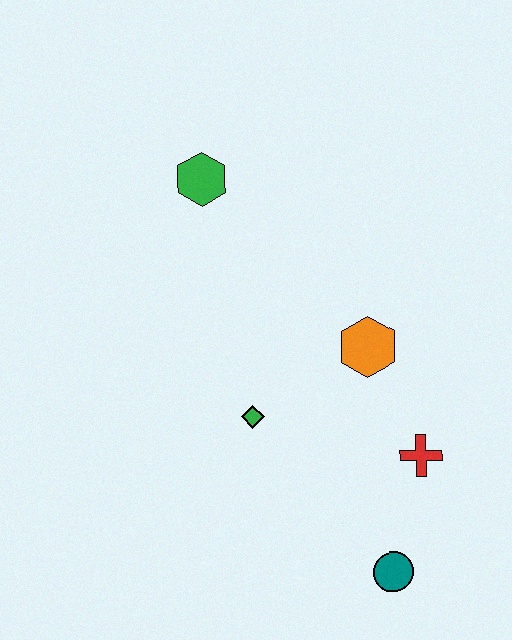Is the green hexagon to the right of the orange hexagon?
No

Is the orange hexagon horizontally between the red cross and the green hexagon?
Yes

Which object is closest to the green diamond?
The orange hexagon is closest to the green diamond.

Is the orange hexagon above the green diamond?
Yes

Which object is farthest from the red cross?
The green hexagon is farthest from the red cross.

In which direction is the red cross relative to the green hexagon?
The red cross is below the green hexagon.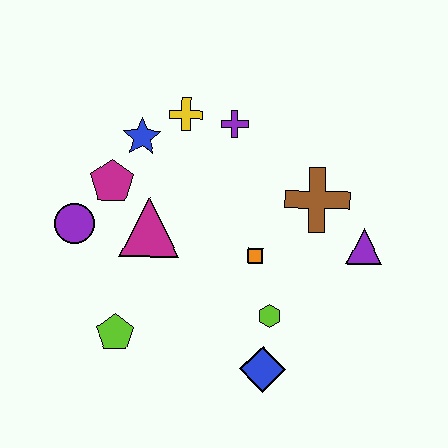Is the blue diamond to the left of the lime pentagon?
No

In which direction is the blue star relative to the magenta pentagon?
The blue star is above the magenta pentagon.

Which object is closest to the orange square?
The lime hexagon is closest to the orange square.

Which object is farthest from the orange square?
The purple circle is farthest from the orange square.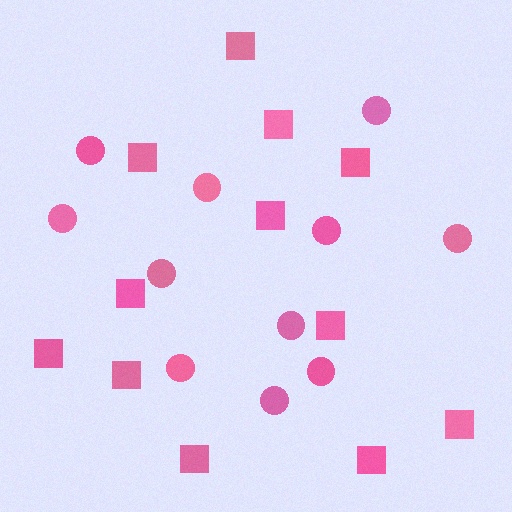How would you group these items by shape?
There are 2 groups: one group of squares (12) and one group of circles (11).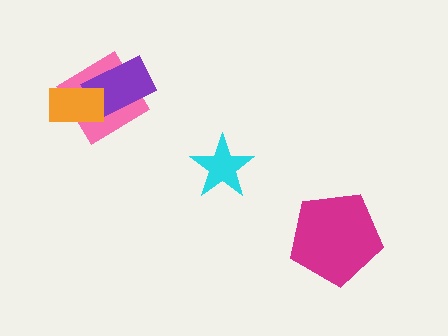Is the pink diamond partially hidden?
Yes, it is partially covered by another shape.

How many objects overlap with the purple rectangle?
2 objects overlap with the purple rectangle.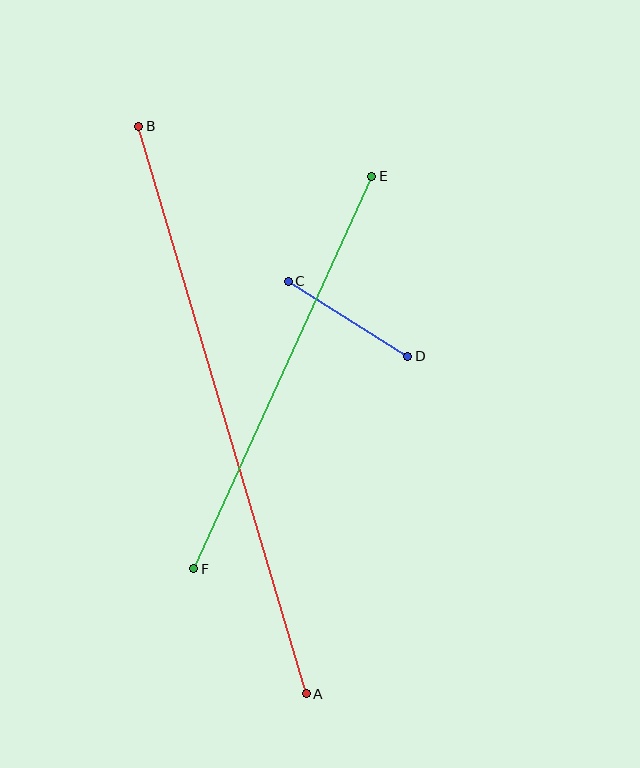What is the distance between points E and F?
The distance is approximately 431 pixels.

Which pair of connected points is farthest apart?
Points A and B are farthest apart.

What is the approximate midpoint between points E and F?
The midpoint is at approximately (283, 372) pixels.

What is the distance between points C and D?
The distance is approximately 141 pixels.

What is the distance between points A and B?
The distance is approximately 592 pixels.